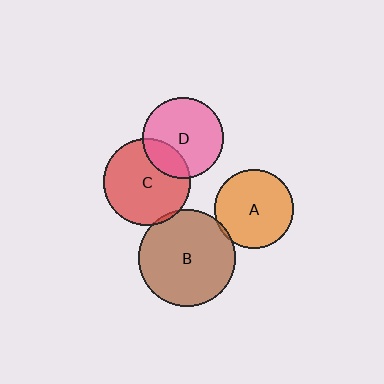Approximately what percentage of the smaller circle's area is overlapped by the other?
Approximately 25%.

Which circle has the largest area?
Circle B (brown).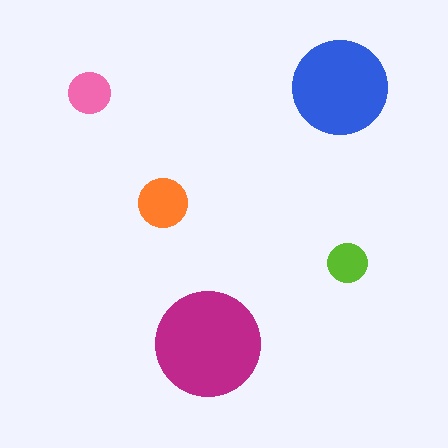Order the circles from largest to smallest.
the magenta one, the blue one, the orange one, the pink one, the lime one.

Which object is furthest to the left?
The pink circle is leftmost.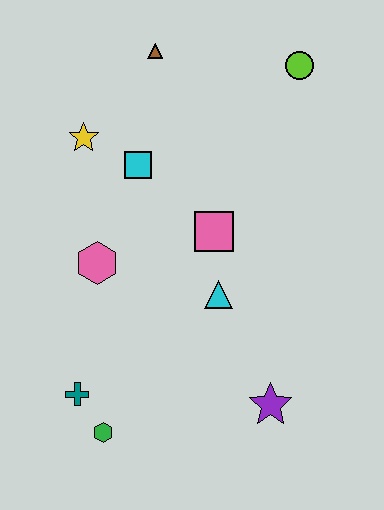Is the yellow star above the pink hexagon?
Yes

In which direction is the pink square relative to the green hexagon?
The pink square is above the green hexagon.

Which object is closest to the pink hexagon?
The cyan square is closest to the pink hexagon.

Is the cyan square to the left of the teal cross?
No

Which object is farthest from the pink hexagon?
The lime circle is farthest from the pink hexagon.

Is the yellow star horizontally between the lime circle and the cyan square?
No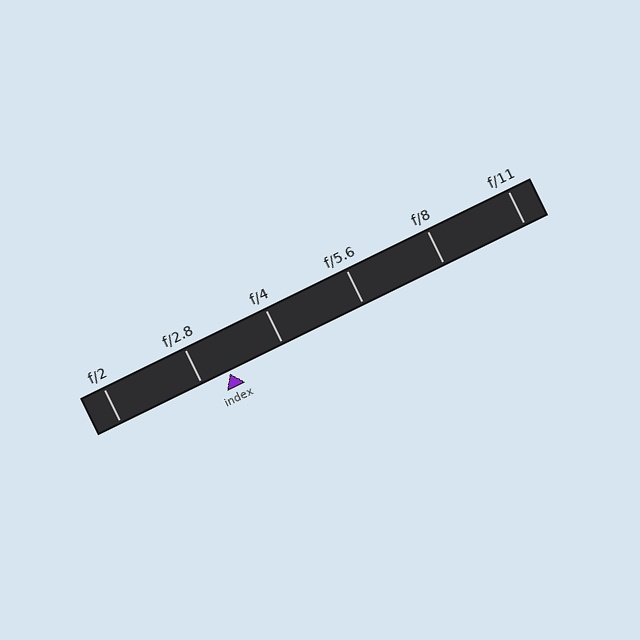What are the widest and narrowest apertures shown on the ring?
The widest aperture shown is f/2 and the narrowest is f/11.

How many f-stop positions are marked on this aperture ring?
There are 6 f-stop positions marked.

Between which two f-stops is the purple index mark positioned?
The index mark is between f/2.8 and f/4.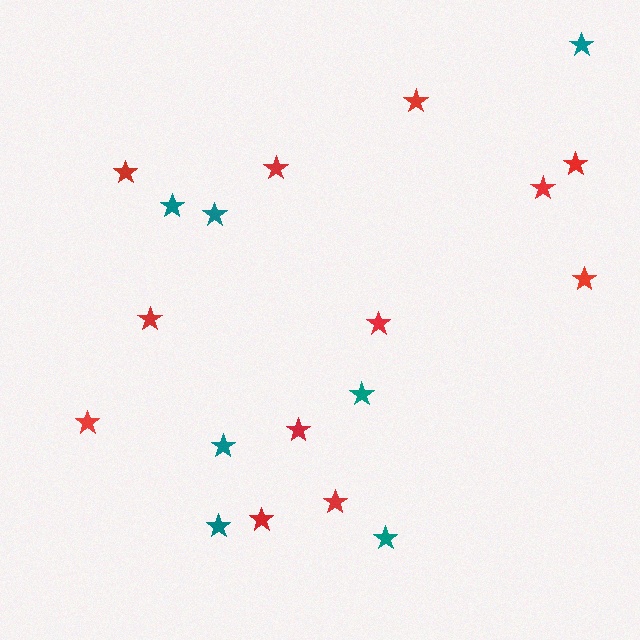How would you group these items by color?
There are 2 groups: one group of teal stars (7) and one group of red stars (12).